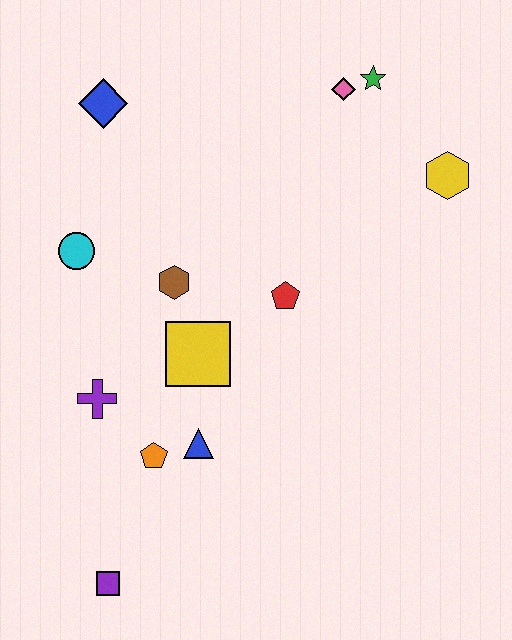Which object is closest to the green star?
The pink diamond is closest to the green star.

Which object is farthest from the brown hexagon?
The purple square is farthest from the brown hexagon.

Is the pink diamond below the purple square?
No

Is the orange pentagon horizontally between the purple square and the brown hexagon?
Yes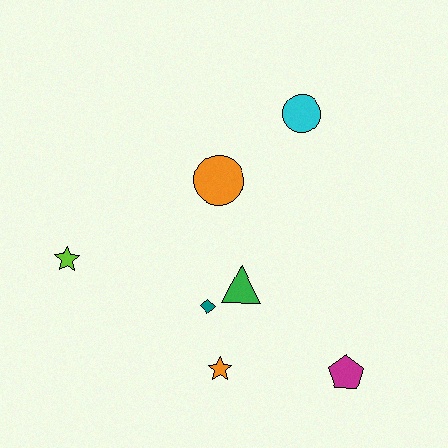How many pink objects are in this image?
There are no pink objects.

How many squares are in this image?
There are no squares.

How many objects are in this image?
There are 7 objects.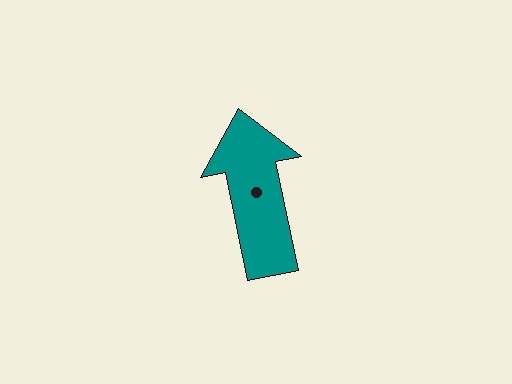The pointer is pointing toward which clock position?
Roughly 12 o'clock.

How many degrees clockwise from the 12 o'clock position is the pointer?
Approximately 348 degrees.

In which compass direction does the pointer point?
North.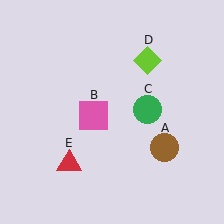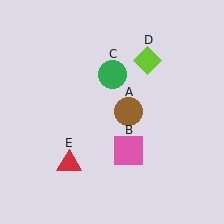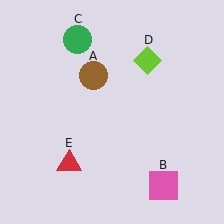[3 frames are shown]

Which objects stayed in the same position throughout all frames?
Lime diamond (object D) and red triangle (object E) remained stationary.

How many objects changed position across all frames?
3 objects changed position: brown circle (object A), pink square (object B), green circle (object C).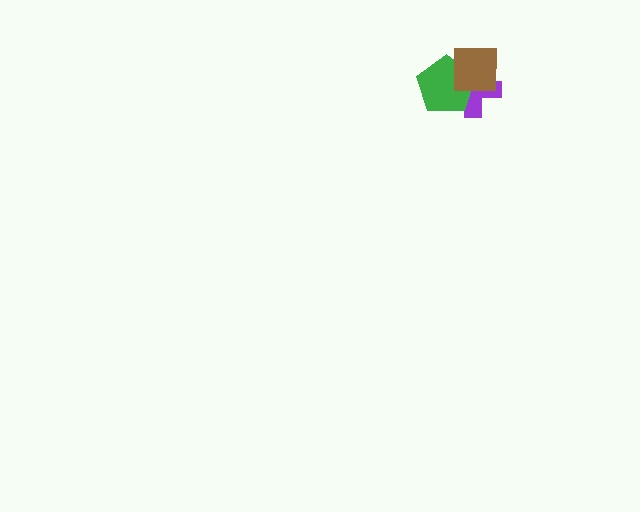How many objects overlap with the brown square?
2 objects overlap with the brown square.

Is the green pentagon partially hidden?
Yes, it is partially covered by another shape.